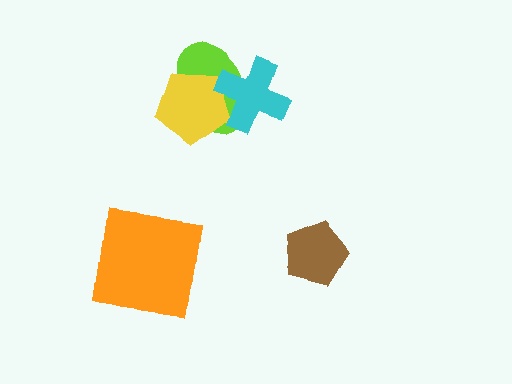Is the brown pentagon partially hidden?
No, no other shape covers it.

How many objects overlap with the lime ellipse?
2 objects overlap with the lime ellipse.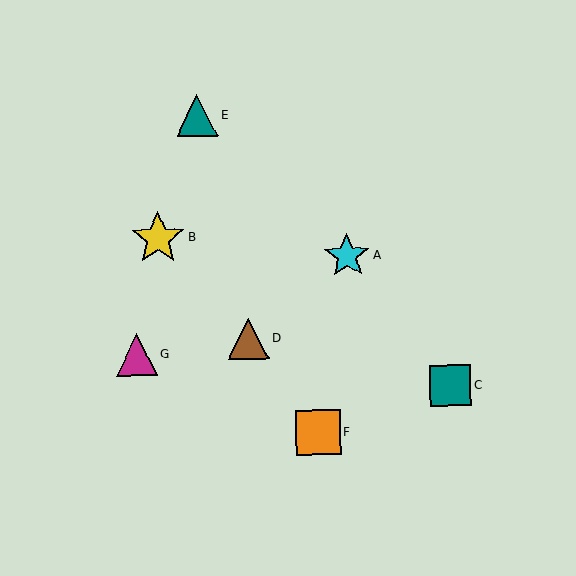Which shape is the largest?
The yellow star (labeled B) is the largest.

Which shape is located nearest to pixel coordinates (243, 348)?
The brown triangle (labeled D) at (248, 339) is nearest to that location.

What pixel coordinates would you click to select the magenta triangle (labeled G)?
Click at (137, 355) to select the magenta triangle G.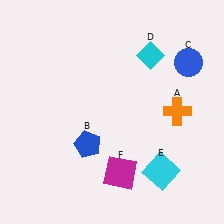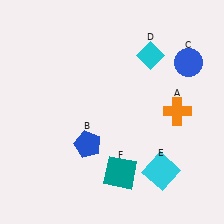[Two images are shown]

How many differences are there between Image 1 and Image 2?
There is 1 difference between the two images.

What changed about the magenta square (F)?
In Image 1, F is magenta. In Image 2, it changed to teal.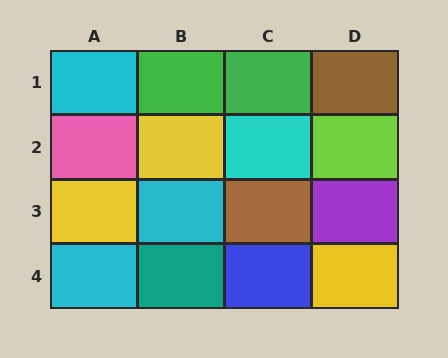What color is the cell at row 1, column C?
Green.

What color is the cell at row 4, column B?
Teal.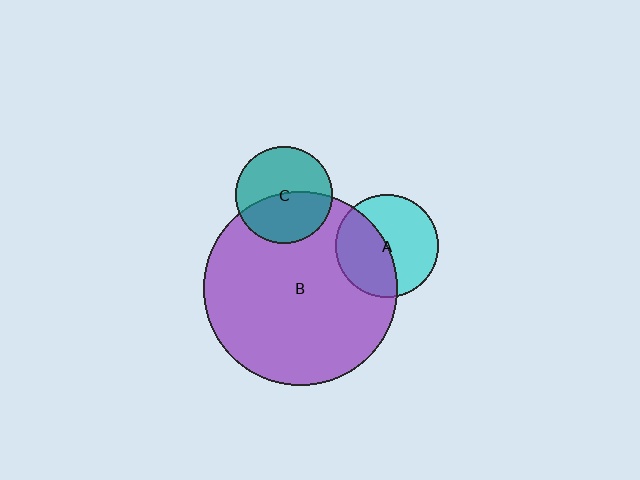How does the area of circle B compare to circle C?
Approximately 3.9 times.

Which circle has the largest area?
Circle B (purple).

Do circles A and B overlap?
Yes.